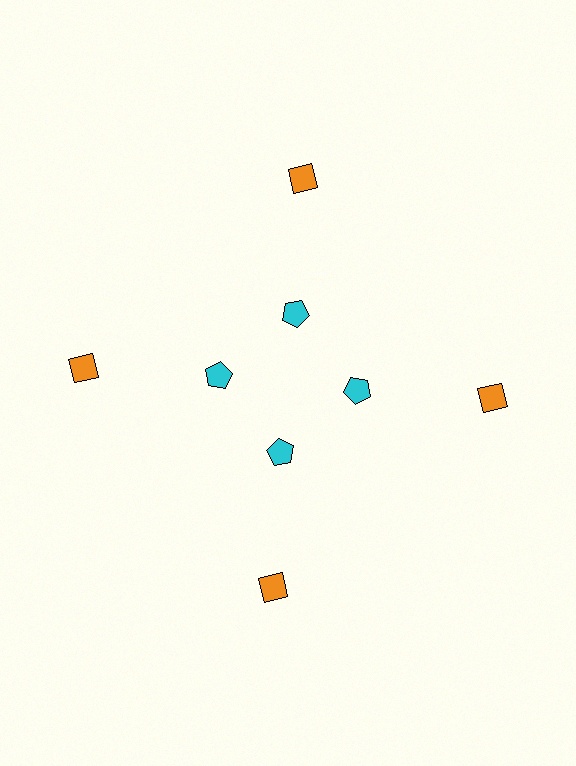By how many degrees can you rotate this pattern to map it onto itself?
The pattern maps onto itself every 90 degrees of rotation.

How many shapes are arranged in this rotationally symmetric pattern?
There are 8 shapes, arranged in 4 groups of 2.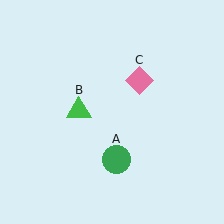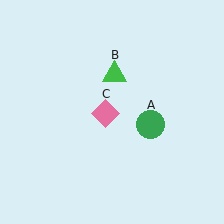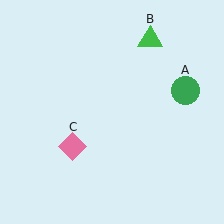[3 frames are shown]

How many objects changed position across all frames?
3 objects changed position: green circle (object A), green triangle (object B), pink diamond (object C).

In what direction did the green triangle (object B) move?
The green triangle (object B) moved up and to the right.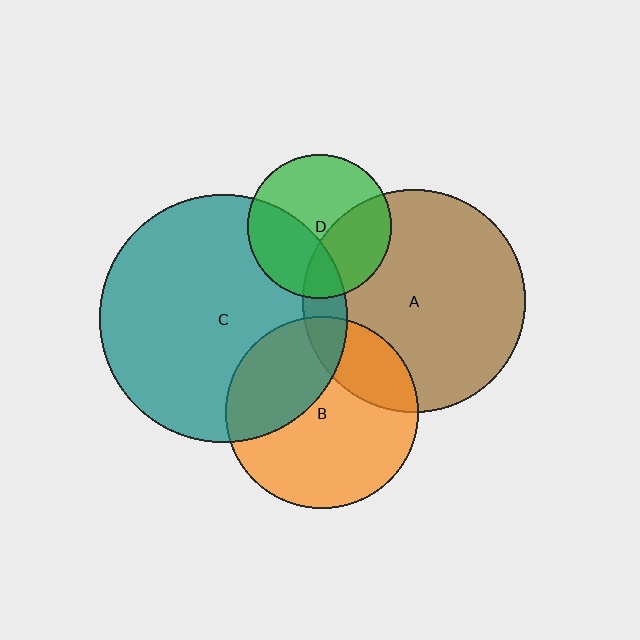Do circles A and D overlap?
Yes.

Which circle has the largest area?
Circle C (teal).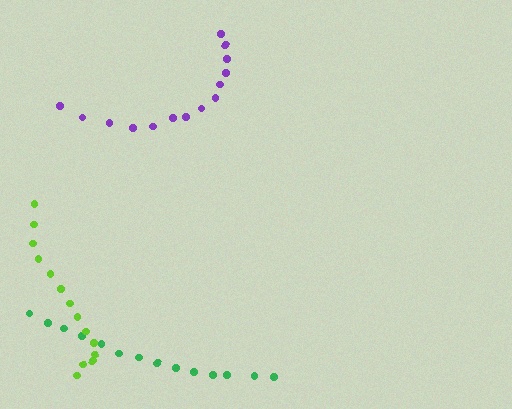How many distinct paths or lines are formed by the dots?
There are 3 distinct paths.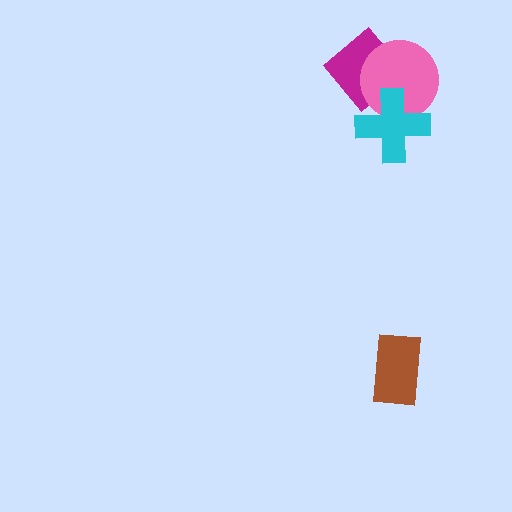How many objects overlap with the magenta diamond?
1 object overlaps with the magenta diamond.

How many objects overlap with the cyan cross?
1 object overlaps with the cyan cross.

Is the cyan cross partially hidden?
No, no other shape covers it.